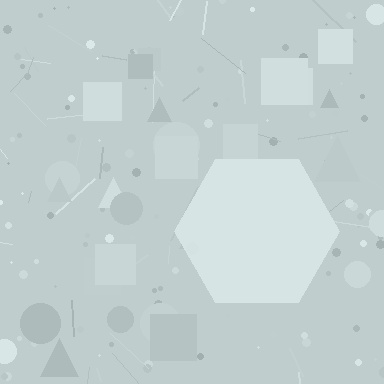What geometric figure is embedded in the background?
A hexagon is embedded in the background.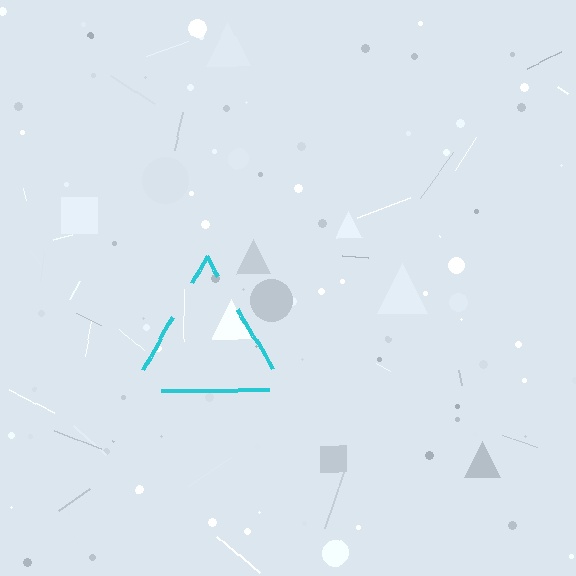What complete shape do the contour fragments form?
The contour fragments form a triangle.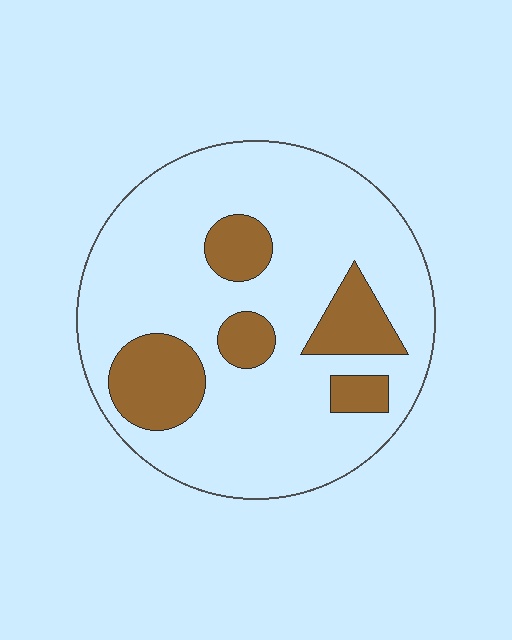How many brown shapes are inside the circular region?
5.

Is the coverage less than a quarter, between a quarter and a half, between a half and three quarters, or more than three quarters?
Less than a quarter.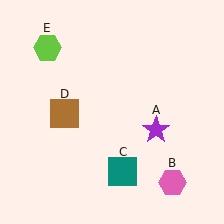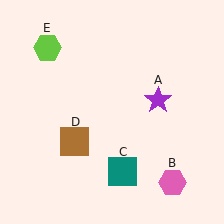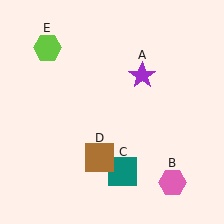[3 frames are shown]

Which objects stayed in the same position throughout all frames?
Pink hexagon (object B) and teal square (object C) and lime hexagon (object E) remained stationary.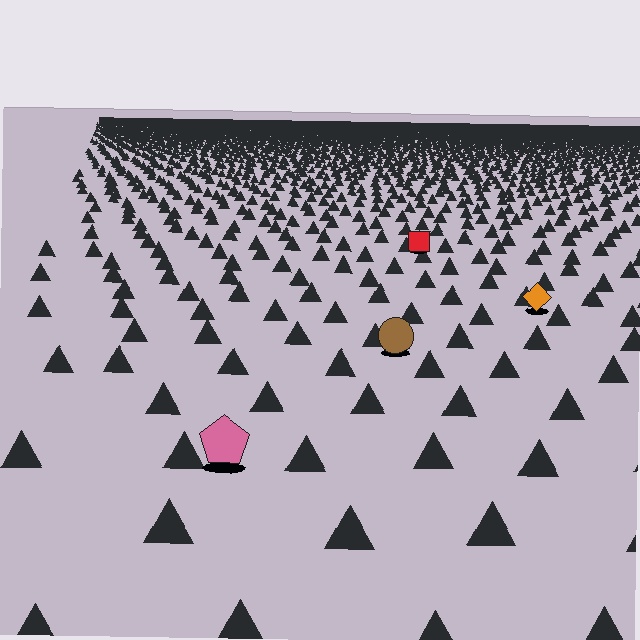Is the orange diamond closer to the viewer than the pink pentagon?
No. The pink pentagon is closer — you can tell from the texture gradient: the ground texture is coarser near it.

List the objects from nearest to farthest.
From nearest to farthest: the pink pentagon, the brown circle, the orange diamond, the red square.